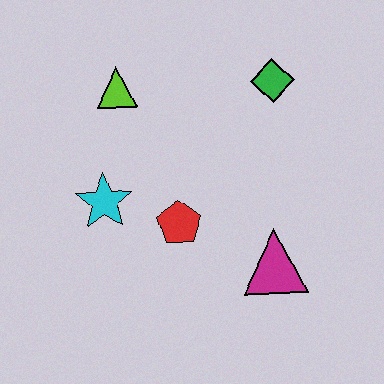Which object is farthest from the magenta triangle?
The lime triangle is farthest from the magenta triangle.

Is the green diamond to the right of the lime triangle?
Yes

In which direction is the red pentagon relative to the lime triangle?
The red pentagon is below the lime triangle.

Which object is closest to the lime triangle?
The cyan star is closest to the lime triangle.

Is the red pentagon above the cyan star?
No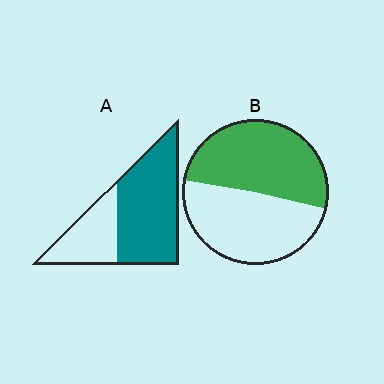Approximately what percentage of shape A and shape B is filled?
A is approximately 65% and B is approximately 50%.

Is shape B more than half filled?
Roughly half.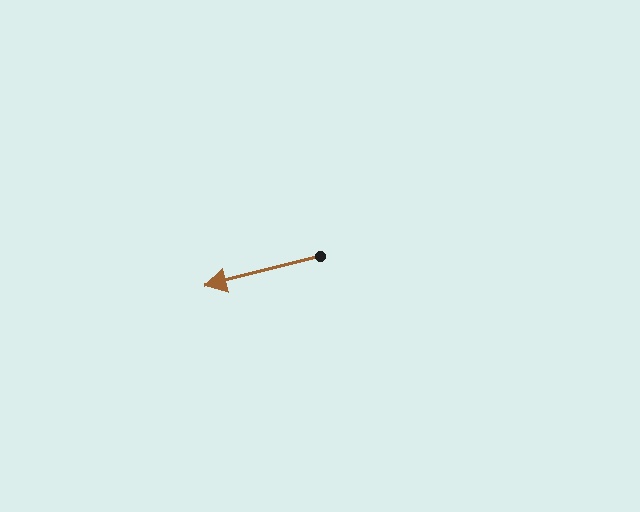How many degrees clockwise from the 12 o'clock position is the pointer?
Approximately 255 degrees.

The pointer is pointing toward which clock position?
Roughly 9 o'clock.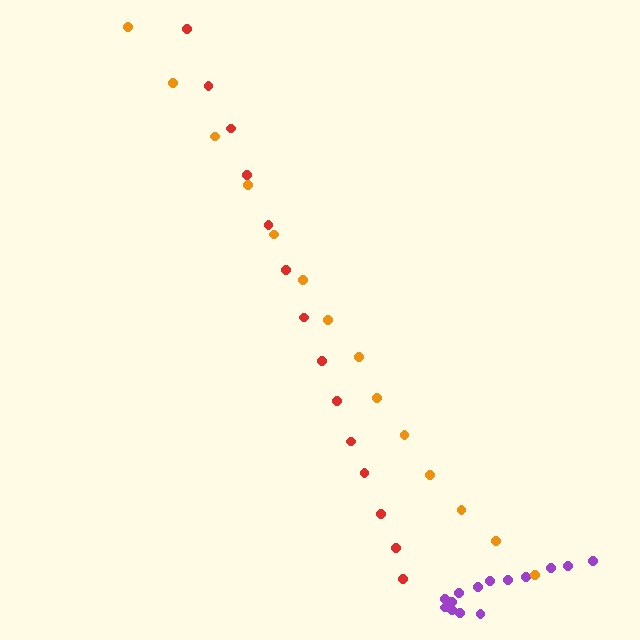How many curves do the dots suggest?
There are 3 distinct paths.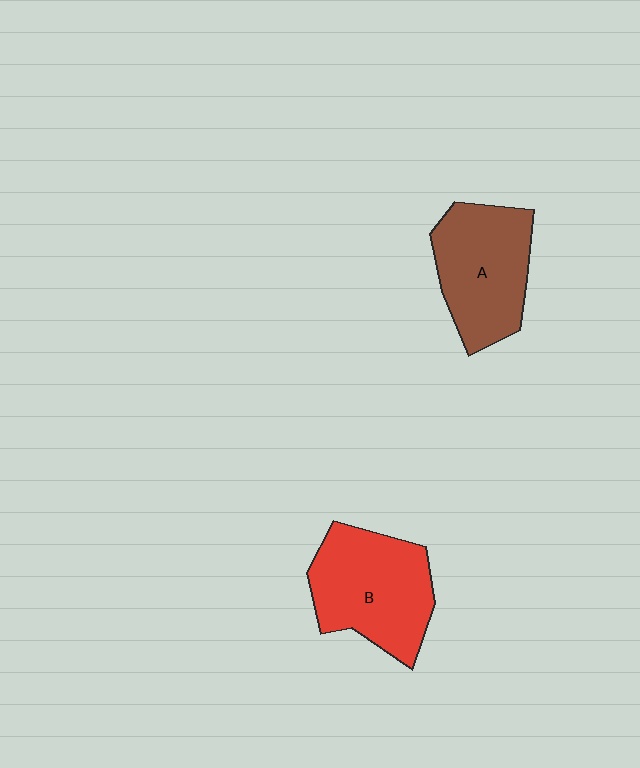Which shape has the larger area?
Shape B (red).